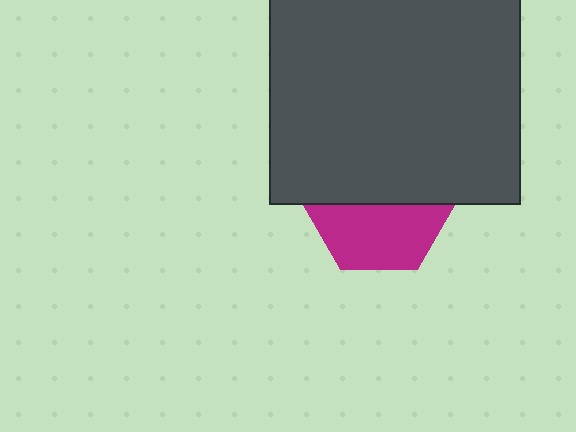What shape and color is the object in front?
The object in front is a dark gray square.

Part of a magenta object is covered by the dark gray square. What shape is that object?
It is a hexagon.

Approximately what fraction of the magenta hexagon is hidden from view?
Roughly 53% of the magenta hexagon is hidden behind the dark gray square.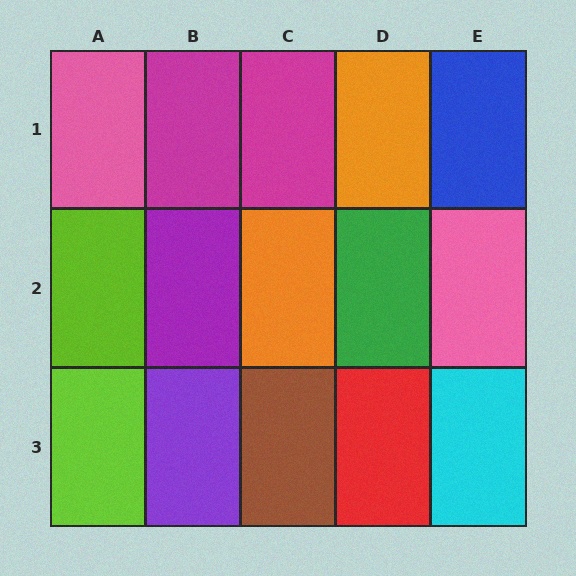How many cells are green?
1 cell is green.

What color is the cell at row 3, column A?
Lime.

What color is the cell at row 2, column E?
Pink.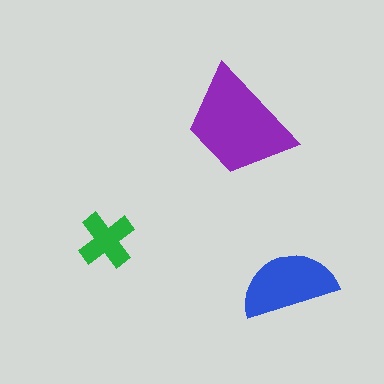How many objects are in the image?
There are 3 objects in the image.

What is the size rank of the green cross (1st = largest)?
3rd.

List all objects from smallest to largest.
The green cross, the blue semicircle, the purple trapezoid.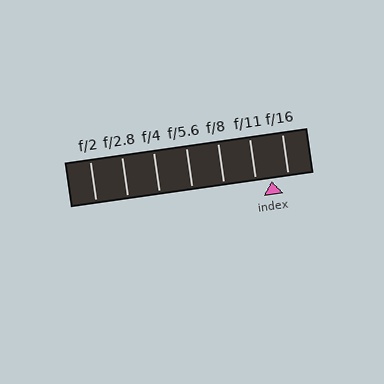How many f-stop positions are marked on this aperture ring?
There are 7 f-stop positions marked.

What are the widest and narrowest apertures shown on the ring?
The widest aperture shown is f/2 and the narrowest is f/16.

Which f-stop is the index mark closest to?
The index mark is closest to f/11.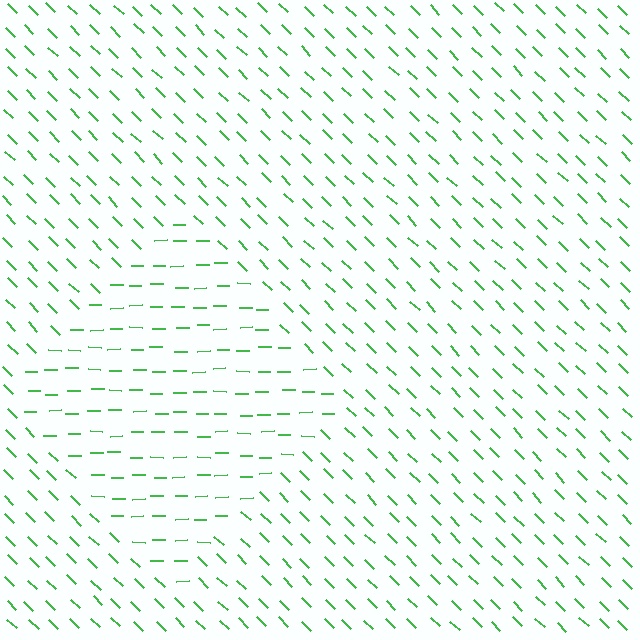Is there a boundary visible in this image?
Yes, there is a texture boundary formed by a change in line orientation.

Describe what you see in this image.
The image is filled with small green line segments. A diamond region in the image has lines oriented differently from the surrounding lines, creating a visible texture boundary.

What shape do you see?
I see a diamond.